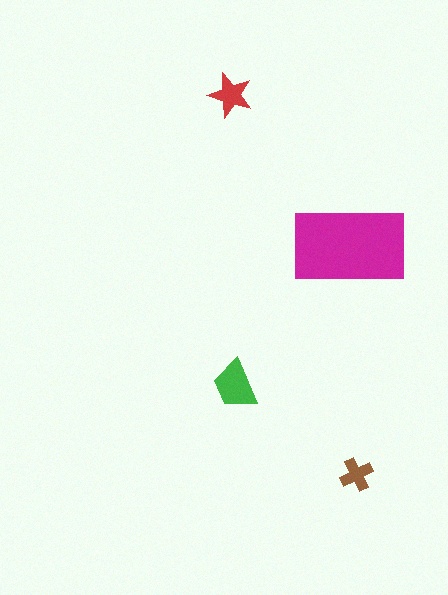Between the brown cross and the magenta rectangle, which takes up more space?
The magenta rectangle.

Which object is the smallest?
The brown cross.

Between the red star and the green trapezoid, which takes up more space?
The green trapezoid.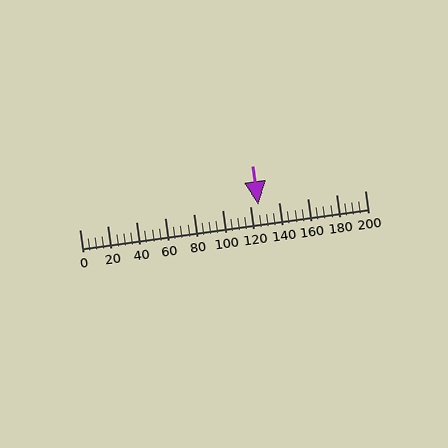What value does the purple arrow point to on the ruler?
The purple arrow points to approximately 125.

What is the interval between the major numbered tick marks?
The major tick marks are spaced 20 units apart.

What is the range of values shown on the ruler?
The ruler shows values from 0 to 200.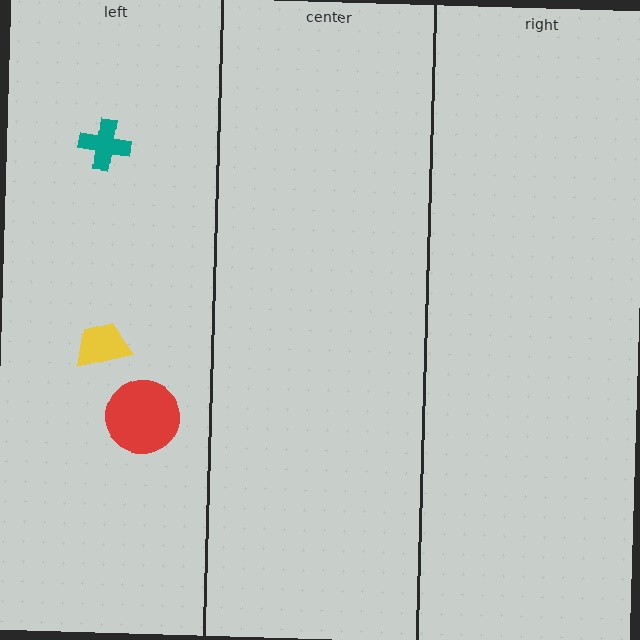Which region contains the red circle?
The left region.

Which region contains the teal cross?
The left region.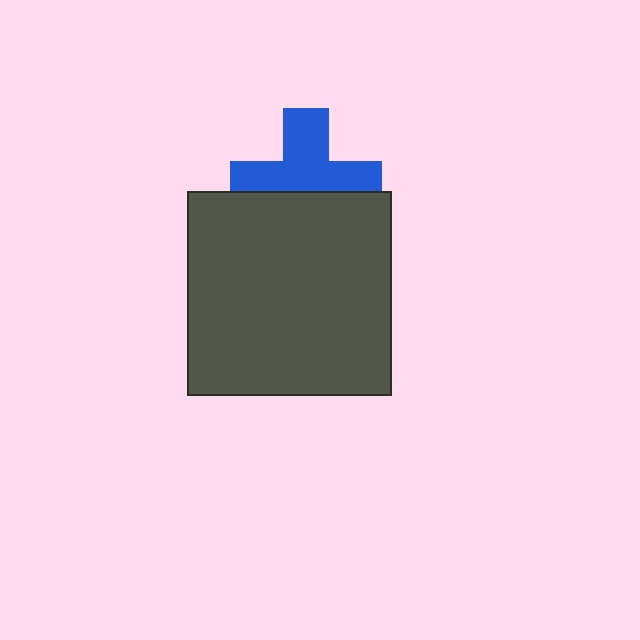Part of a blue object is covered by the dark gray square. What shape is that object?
It is a cross.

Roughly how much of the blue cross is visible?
About half of it is visible (roughly 59%).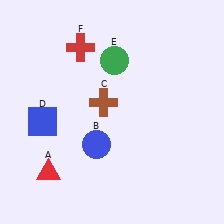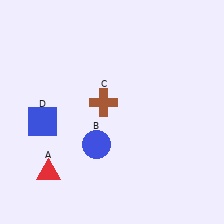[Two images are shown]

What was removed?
The green circle (E), the red cross (F) were removed in Image 2.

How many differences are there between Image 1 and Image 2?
There are 2 differences between the two images.